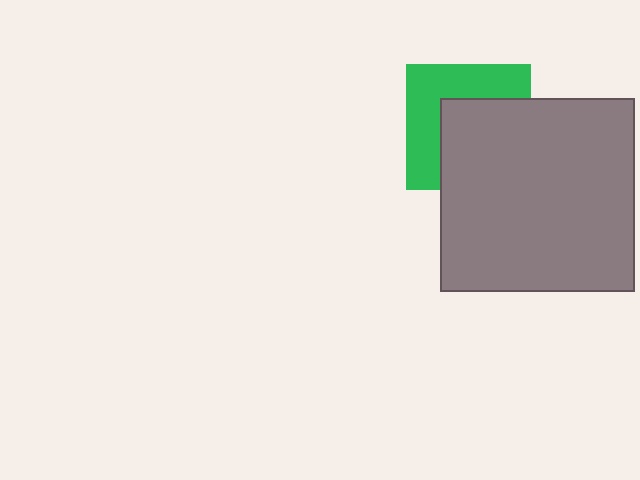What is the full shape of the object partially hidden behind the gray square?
The partially hidden object is a green square.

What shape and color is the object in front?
The object in front is a gray square.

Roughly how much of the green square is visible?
About half of it is visible (roughly 47%).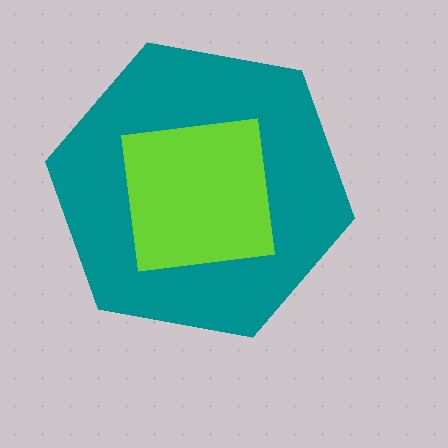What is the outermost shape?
The teal hexagon.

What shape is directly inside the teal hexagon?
The lime square.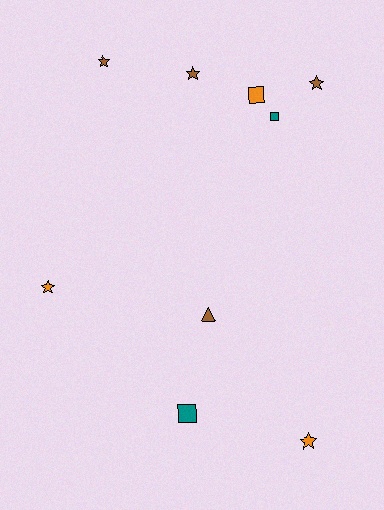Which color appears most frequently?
Brown, with 4 objects.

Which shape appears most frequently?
Star, with 5 objects.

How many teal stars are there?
There are no teal stars.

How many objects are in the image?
There are 9 objects.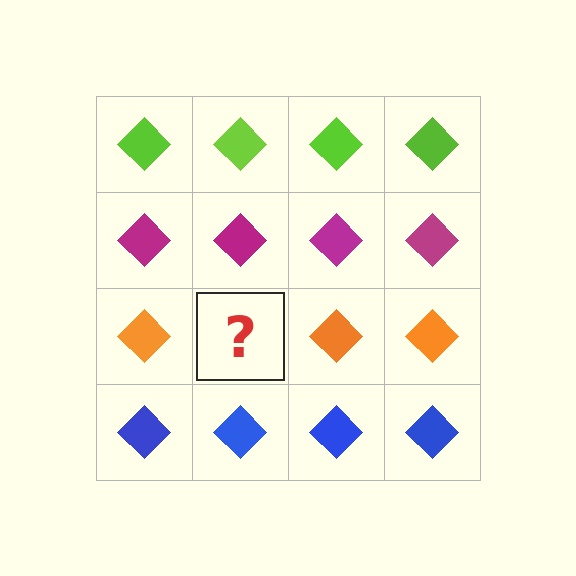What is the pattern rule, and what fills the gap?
The rule is that each row has a consistent color. The gap should be filled with an orange diamond.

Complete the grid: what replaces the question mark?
The question mark should be replaced with an orange diamond.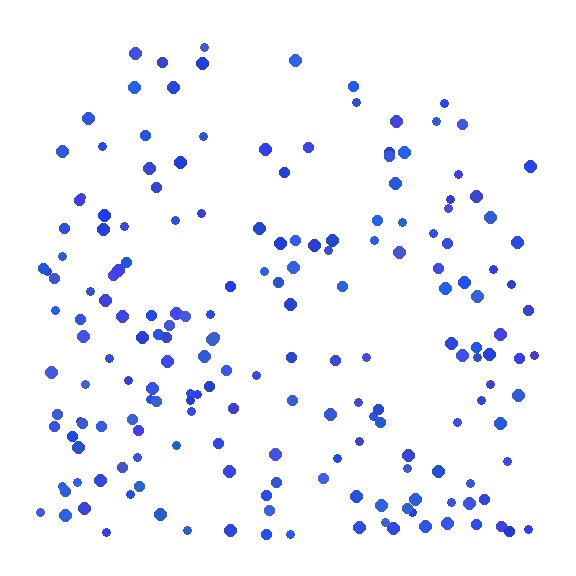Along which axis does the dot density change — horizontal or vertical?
Vertical.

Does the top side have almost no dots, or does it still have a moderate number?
Still a moderate number, just noticeably fewer than the bottom.